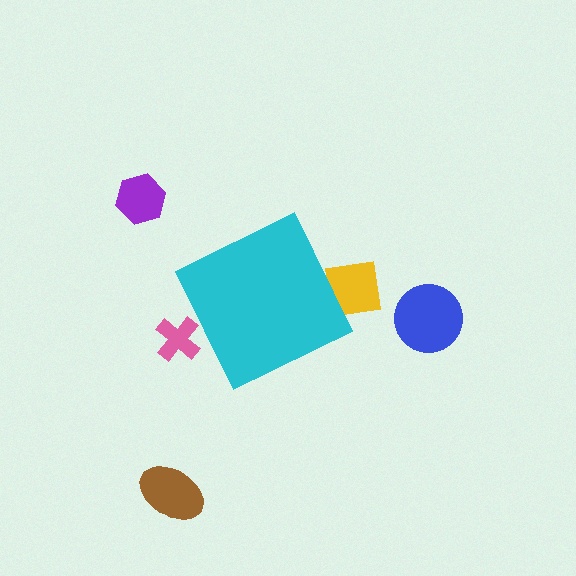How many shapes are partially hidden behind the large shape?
2 shapes are partially hidden.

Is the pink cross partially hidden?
Yes, the pink cross is partially hidden behind the cyan diamond.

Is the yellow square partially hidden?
Yes, the yellow square is partially hidden behind the cyan diamond.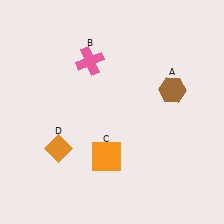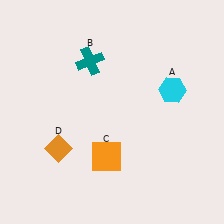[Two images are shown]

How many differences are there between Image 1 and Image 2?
There are 2 differences between the two images.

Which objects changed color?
A changed from brown to cyan. B changed from pink to teal.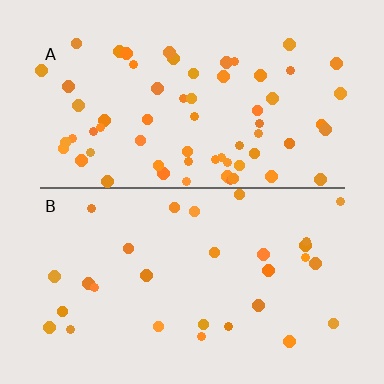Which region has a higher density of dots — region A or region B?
A (the top).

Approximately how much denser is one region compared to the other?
Approximately 2.2× — region A over region B.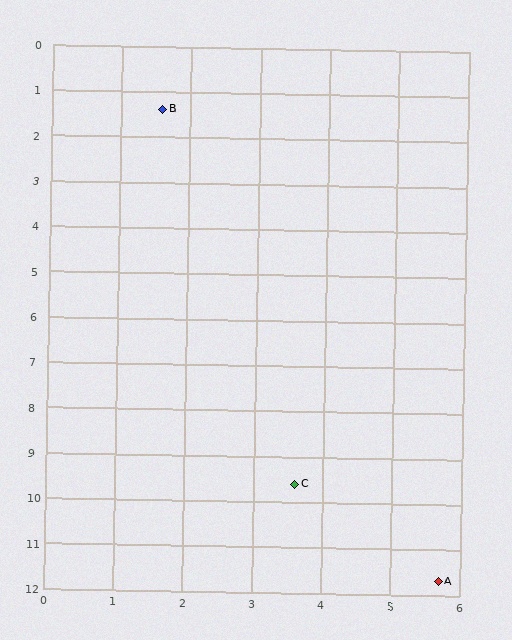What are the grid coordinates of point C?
Point C is at approximately (3.6, 9.6).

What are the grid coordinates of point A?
Point A is at approximately (5.7, 11.7).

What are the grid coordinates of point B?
Point B is at approximately (1.6, 1.4).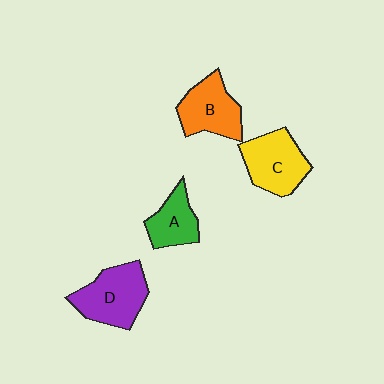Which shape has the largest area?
Shape D (purple).